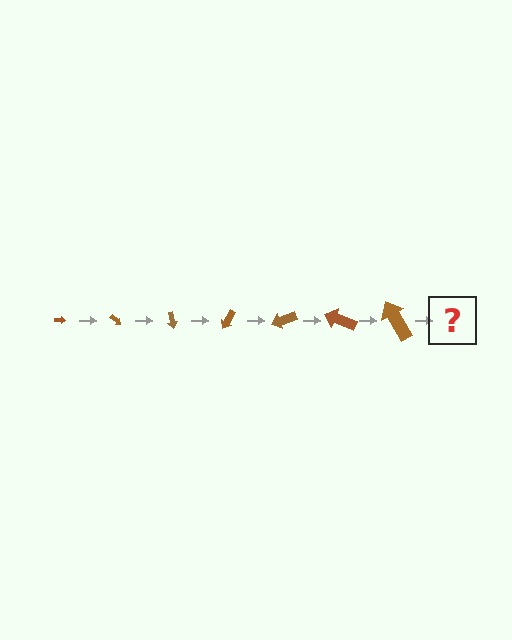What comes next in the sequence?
The next element should be an arrow, larger than the previous one and rotated 280 degrees from the start.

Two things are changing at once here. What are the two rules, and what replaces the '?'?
The two rules are that the arrow grows larger each step and it rotates 40 degrees each step. The '?' should be an arrow, larger than the previous one and rotated 280 degrees from the start.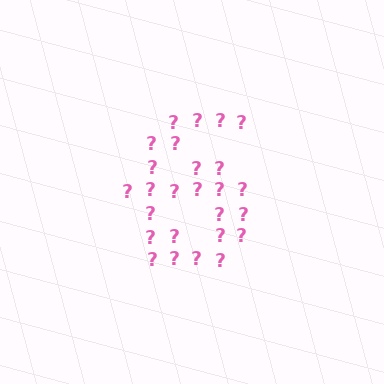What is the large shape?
The large shape is the digit 6.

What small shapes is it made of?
It is made of small question marks.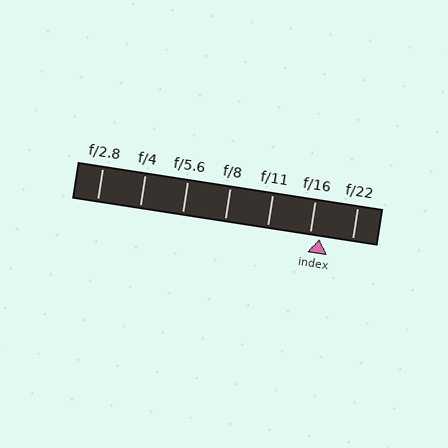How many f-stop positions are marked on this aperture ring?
There are 7 f-stop positions marked.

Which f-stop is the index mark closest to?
The index mark is closest to f/16.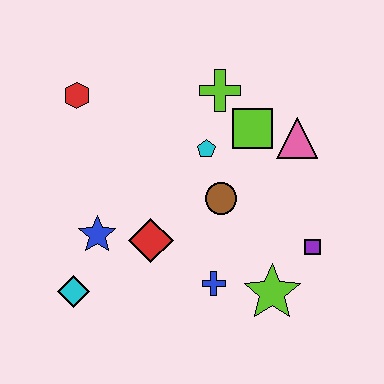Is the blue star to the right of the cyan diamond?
Yes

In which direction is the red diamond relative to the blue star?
The red diamond is to the right of the blue star.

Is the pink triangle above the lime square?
No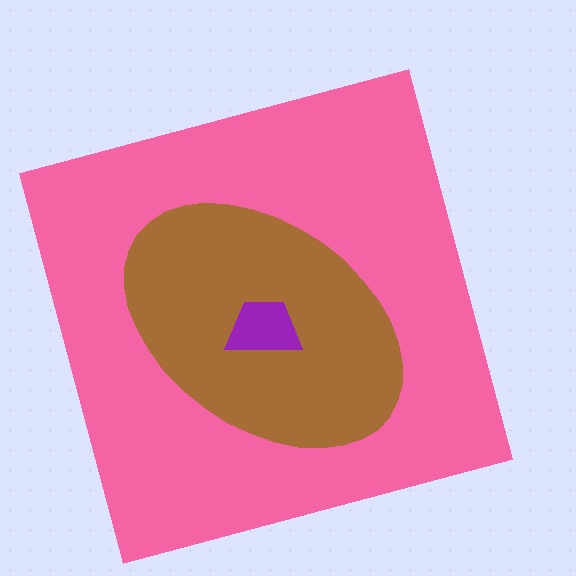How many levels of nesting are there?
3.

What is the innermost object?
The purple trapezoid.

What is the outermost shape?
The pink square.